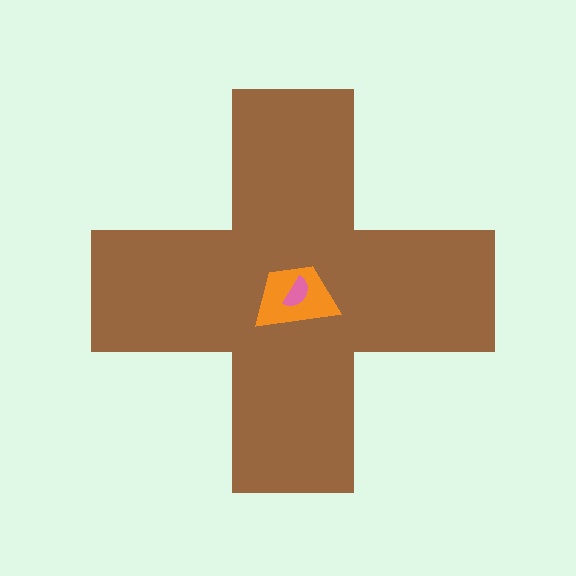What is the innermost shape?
The pink semicircle.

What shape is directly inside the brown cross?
The orange trapezoid.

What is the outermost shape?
The brown cross.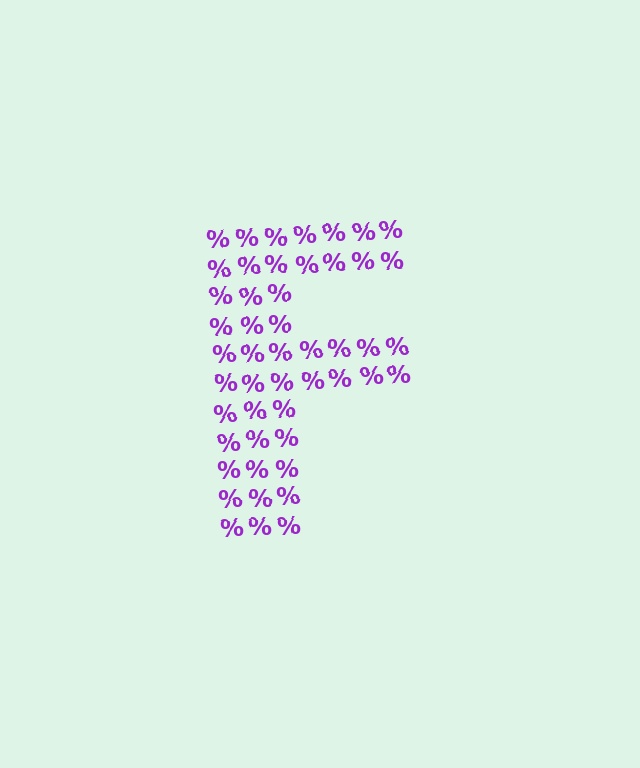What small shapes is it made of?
It is made of small percent signs.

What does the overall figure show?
The overall figure shows the letter F.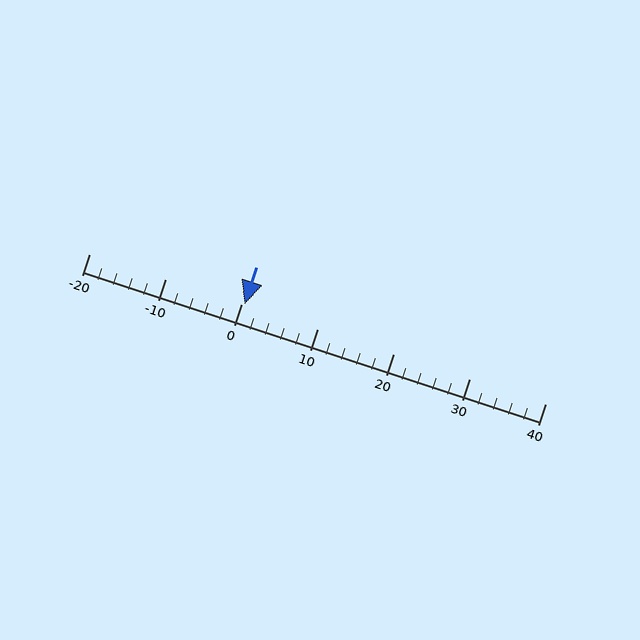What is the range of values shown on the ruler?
The ruler shows values from -20 to 40.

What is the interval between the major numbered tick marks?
The major tick marks are spaced 10 units apart.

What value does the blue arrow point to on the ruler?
The blue arrow points to approximately 0.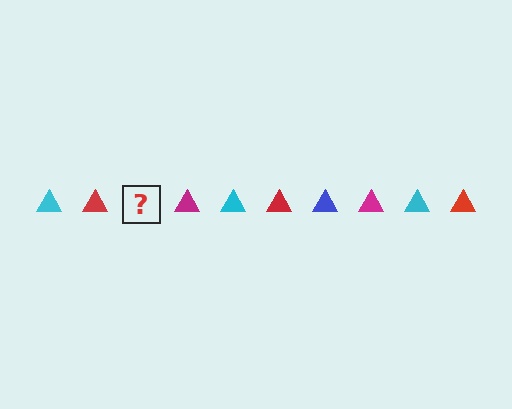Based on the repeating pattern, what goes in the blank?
The blank should be a blue triangle.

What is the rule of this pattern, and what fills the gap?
The rule is that the pattern cycles through cyan, red, blue, magenta triangles. The gap should be filled with a blue triangle.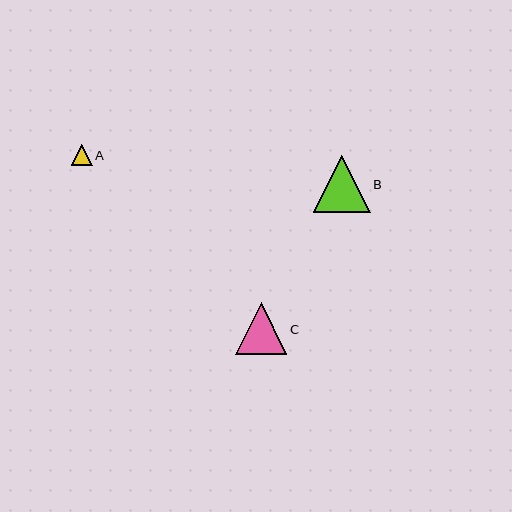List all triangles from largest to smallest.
From largest to smallest: B, C, A.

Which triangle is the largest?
Triangle B is the largest with a size of approximately 57 pixels.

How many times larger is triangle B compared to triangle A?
Triangle B is approximately 2.7 times the size of triangle A.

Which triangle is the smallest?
Triangle A is the smallest with a size of approximately 21 pixels.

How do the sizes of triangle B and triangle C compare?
Triangle B and triangle C are approximately the same size.